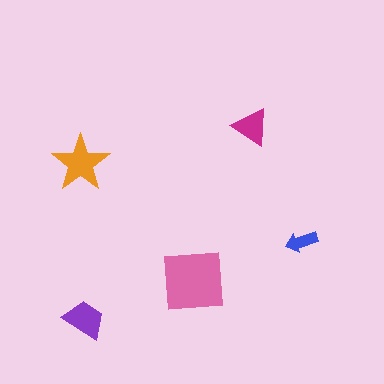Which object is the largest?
The pink square.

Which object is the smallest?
The blue arrow.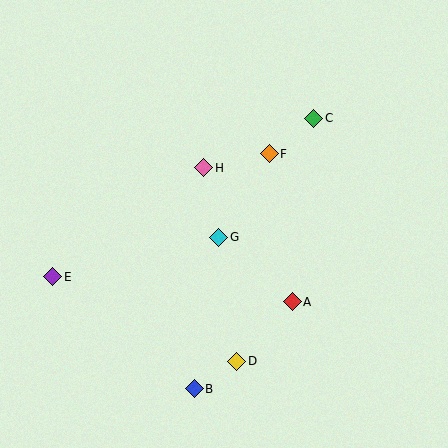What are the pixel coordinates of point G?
Point G is at (219, 237).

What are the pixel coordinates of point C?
Point C is at (314, 118).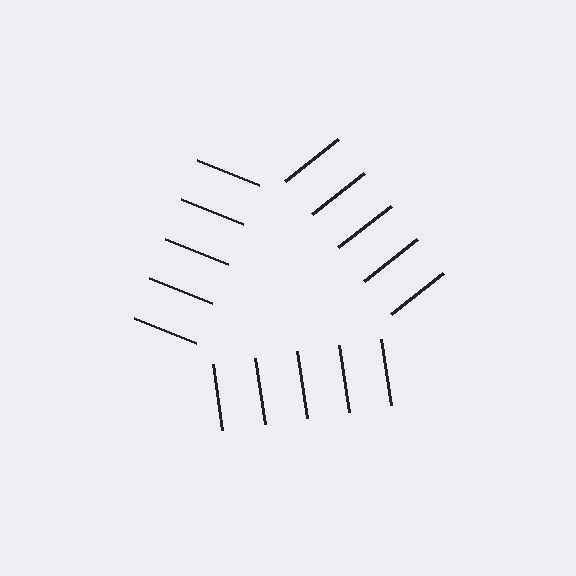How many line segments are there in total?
15 — 5 along each of the 3 edges.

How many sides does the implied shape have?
3 sides — the line-ends trace a triangle.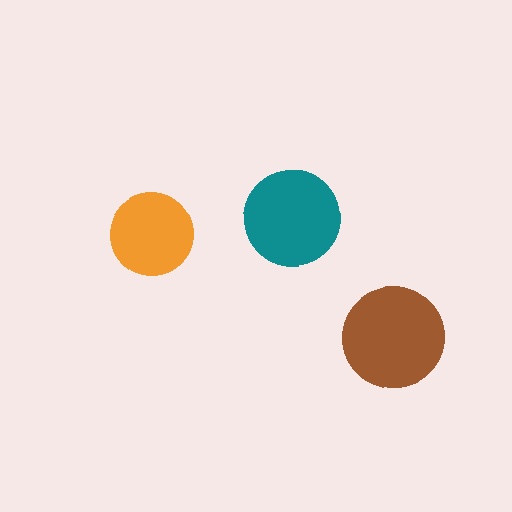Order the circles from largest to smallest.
the brown one, the teal one, the orange one.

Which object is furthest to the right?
The brown circle is rightmost.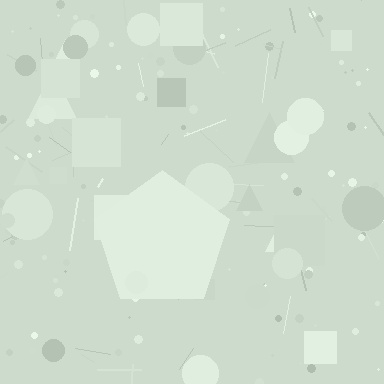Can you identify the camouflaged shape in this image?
The camouflaged shape is a pentagon.